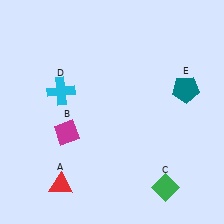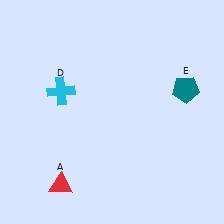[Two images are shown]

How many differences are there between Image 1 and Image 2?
There are 2 differences between the two images.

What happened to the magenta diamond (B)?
The magenta diamond (B) was removed in Image 2. It was in the bottom-left area of Image 1.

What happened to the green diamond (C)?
The green diamond (C) was removed in Image 2. It was in the bottom-right area of Image 1.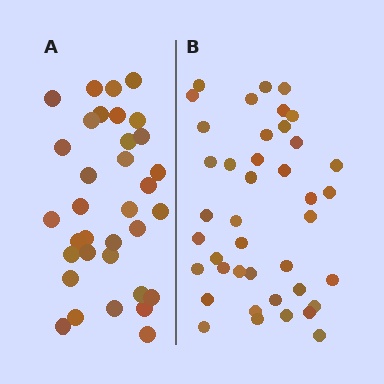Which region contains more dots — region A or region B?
Region B (the right region) has more dots.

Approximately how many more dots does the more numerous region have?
Region B has roughly 8 or so more dots than region A.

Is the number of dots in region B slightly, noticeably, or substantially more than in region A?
Region B has only slightly more — the two regions are fairly close. The ratio is roughly 1.2 to 1.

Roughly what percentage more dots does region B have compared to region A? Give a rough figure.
About 20% more.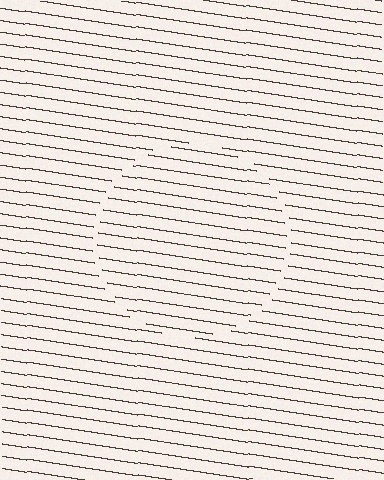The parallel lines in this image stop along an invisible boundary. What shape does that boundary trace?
An illusory circle. The interior of the shape contains the same grating, shifted by half a period — the contour is defined by the phase discontinuity where line-ends from the inner and outer gratings abut.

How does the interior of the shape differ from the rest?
The interior of the shape contains the same grating, shifted by half a period — the contour is defined by the phase discontinuity where line-ends from the inner and outer gratings abut.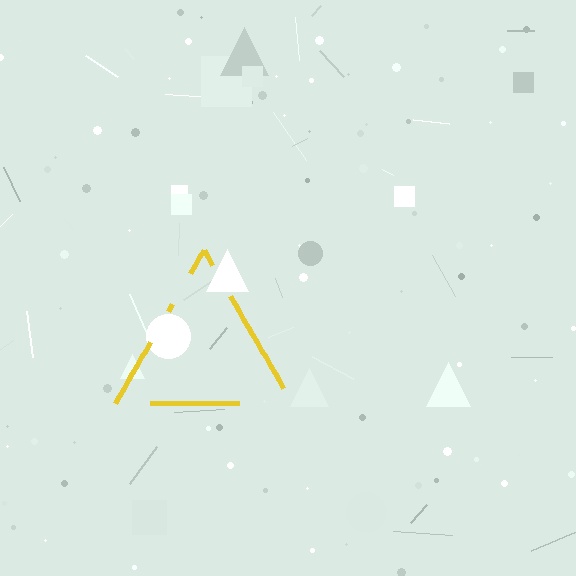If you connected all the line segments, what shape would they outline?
They would outline a triangle.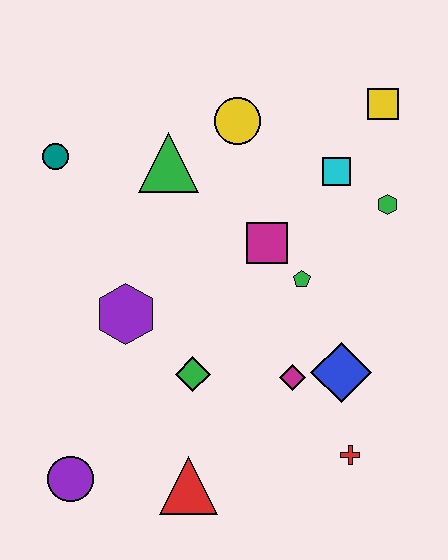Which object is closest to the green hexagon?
The cyan square is closest to the green hexagon.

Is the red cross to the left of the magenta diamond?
No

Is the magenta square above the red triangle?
Yes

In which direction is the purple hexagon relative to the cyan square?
The purple hexagon is to the left of the cyan square.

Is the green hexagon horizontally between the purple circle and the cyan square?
No